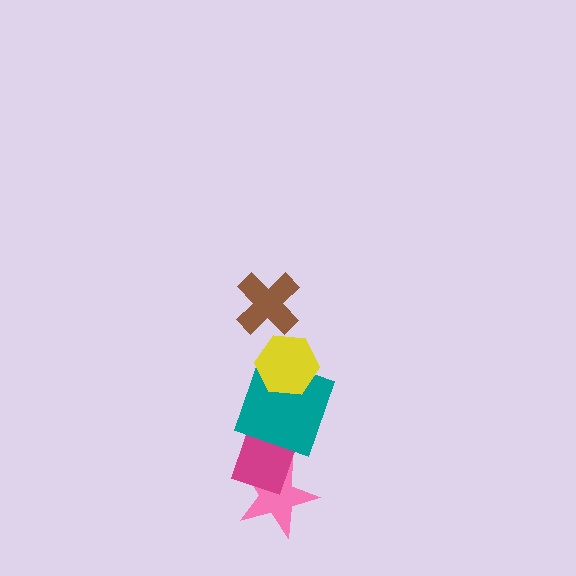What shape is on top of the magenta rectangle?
The teal square is on top of the magenta rectangle.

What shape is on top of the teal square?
The yellow hexagon is on top of the teal square.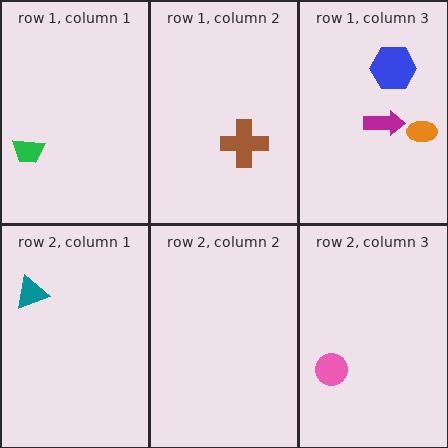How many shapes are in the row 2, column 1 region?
1.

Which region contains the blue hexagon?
The row 1, column 3 region.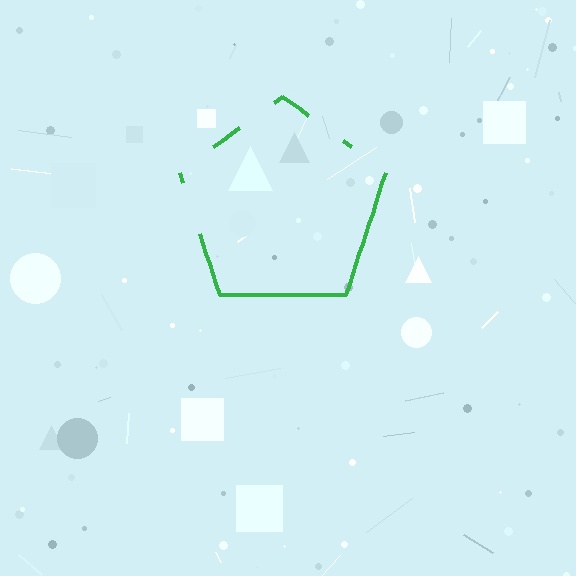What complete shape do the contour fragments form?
The contour fragments form a pentagon.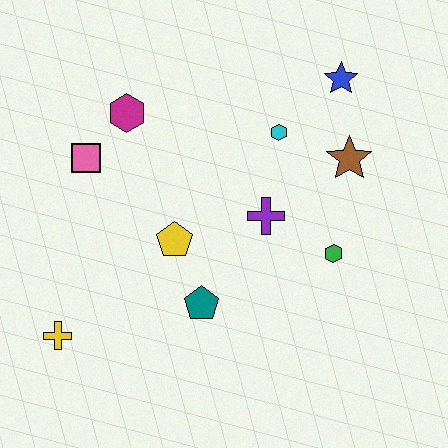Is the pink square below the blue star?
Yes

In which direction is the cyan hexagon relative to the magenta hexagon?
The cyan hexagon is to the right of the magenta hexagon.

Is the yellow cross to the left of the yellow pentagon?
Yes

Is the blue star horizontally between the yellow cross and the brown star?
Yes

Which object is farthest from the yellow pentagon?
The blue star is farthest from the yellow pentagon.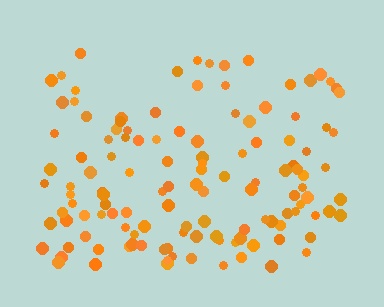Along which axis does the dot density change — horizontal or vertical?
Vertical.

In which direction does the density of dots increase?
From top to bottom, with the bottom side densest.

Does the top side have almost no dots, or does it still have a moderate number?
Still a moderate number, just noticeably fewer than the bottom.